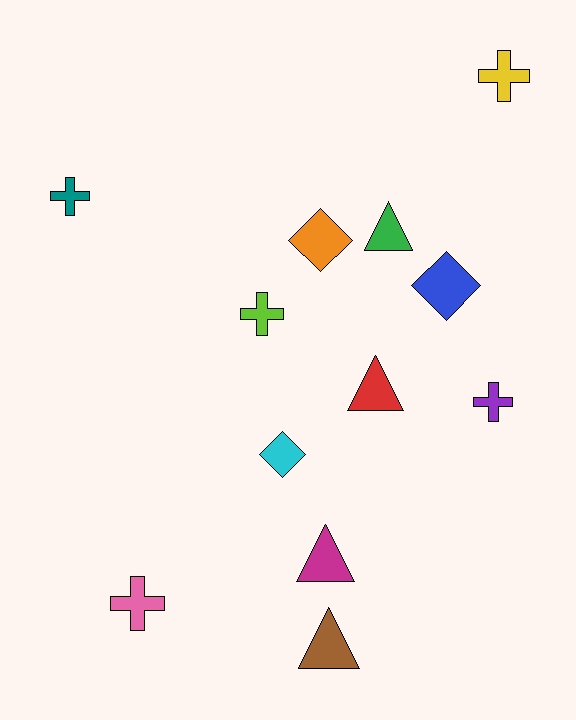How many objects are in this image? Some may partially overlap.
There are 12 objects.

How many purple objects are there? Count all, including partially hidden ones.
There is 1 purple object.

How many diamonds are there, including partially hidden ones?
There are 3 diamonds.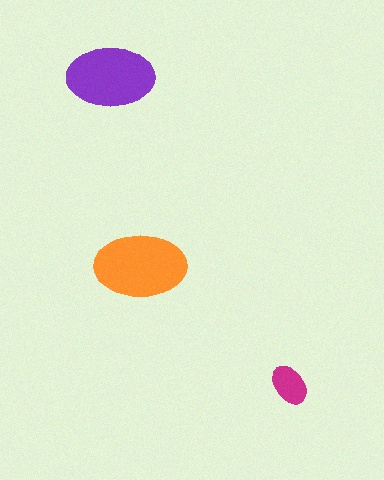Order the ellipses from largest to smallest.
the orange one, the purple one, the magenta one.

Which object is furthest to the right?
The magenta ellipse is rightmost.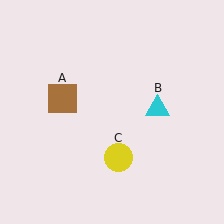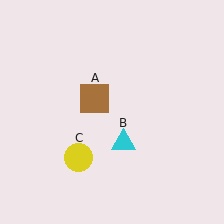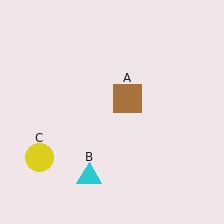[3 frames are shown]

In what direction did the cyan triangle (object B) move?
The cyan triangle (object B) moved down and to the left.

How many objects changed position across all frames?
3 objects changed position: brown square (object A), cyan triangle (object B), yellow circle (object C).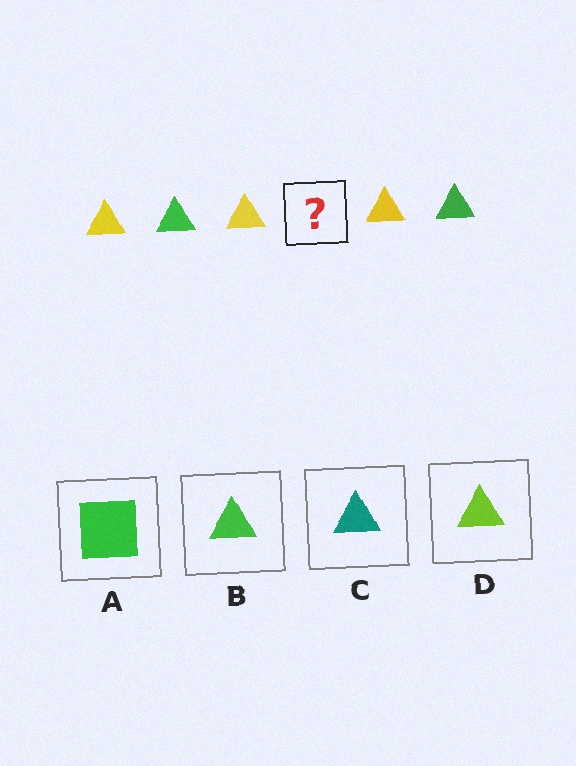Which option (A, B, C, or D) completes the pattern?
B.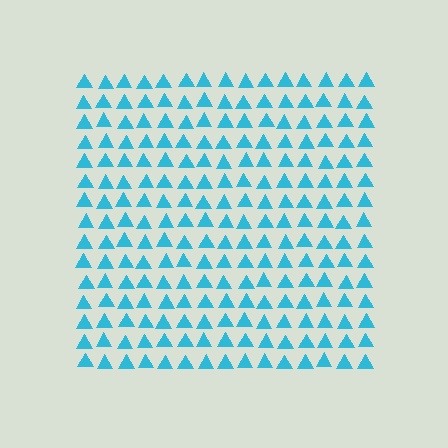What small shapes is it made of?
It is made of small triangles.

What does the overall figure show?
The overall figure shows a square.